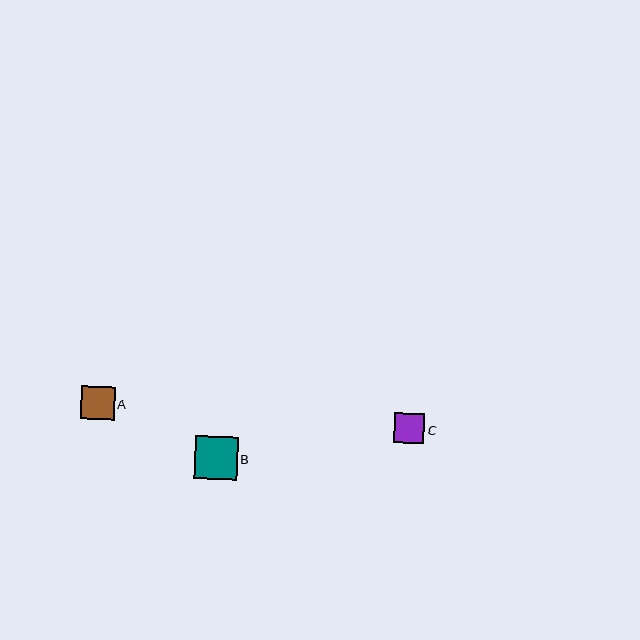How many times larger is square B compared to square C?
Square B is approximately 1.4 times the size of square C.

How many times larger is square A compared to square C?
Square A is approximately 1.1 times the size of square C.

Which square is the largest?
Square B is the largest with a size of approximately 43 pixels.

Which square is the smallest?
Square C is the smallest with a size of approximately 30 pixels.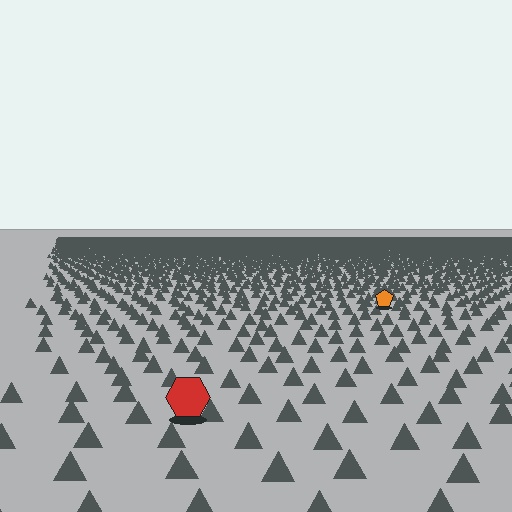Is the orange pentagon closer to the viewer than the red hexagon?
No. The red hexagon is closer — you can tell from the texture gradient: the ground texture is coarser near it.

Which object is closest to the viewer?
The red hexagon is closest. The texture marks near it are larger and more spread out.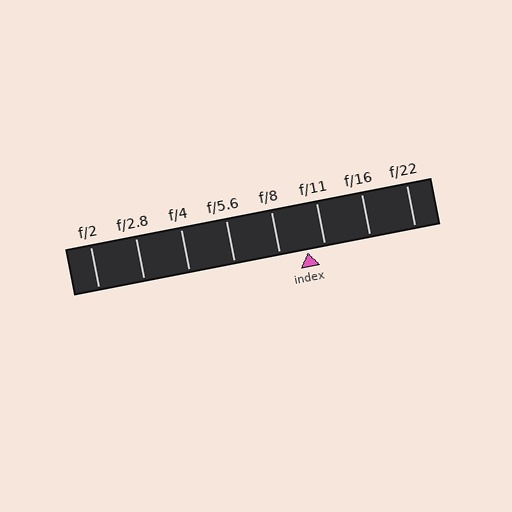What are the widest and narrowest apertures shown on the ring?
The widest aperture shown is f/2 and the narrowest is f/22.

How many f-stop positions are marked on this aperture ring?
There are 8 f-stop positions marked.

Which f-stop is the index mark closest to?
The index mark is closest to f/11.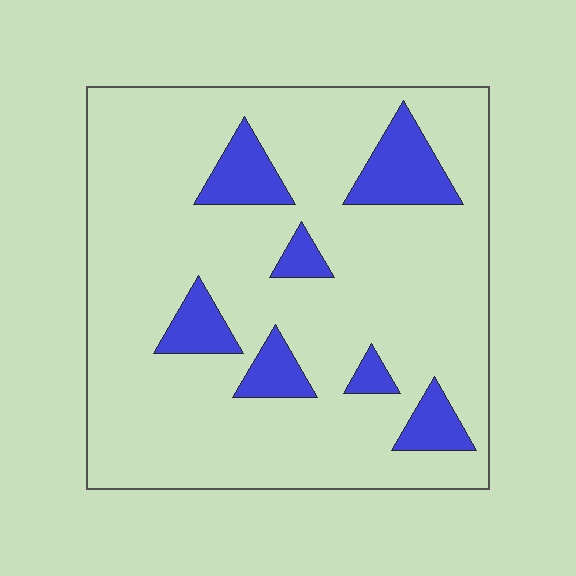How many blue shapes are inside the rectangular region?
7.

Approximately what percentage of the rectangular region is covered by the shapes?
Approximately 15%.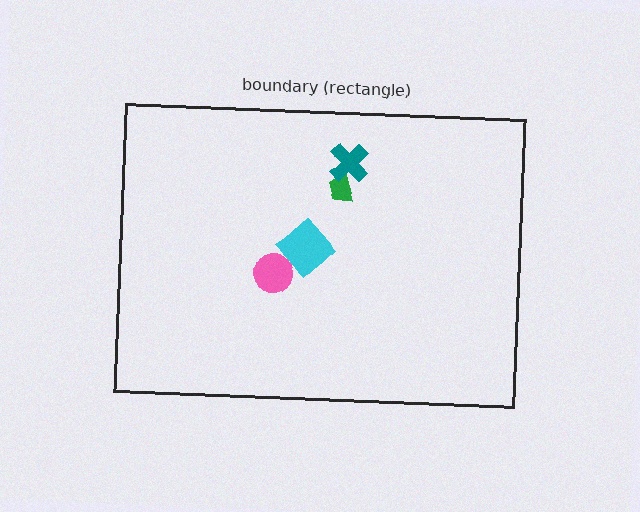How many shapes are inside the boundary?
4 inside, 0 outside.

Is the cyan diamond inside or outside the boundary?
Inside.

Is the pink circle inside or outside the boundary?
Inside.